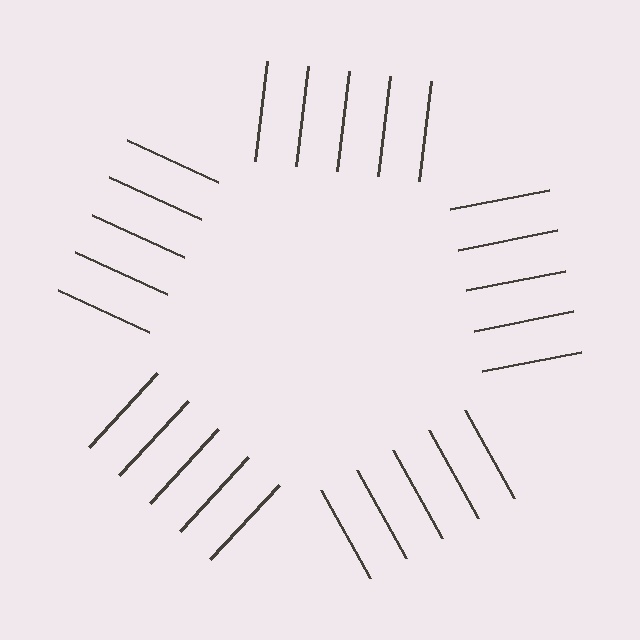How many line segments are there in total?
25 — 5 along each of the 5 edges.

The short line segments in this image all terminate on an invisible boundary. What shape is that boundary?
An illusory pentagon — the line segments terminate on its edges but no continuous stroke is drawn.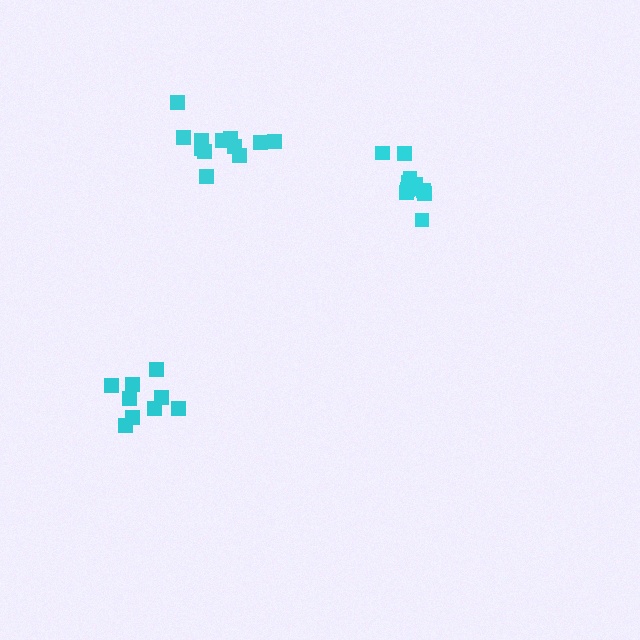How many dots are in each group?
Group 1: 12 dots, Group 2: 9 dots, Group 3: 12 dots (33 total).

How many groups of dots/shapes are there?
There are 3 groups.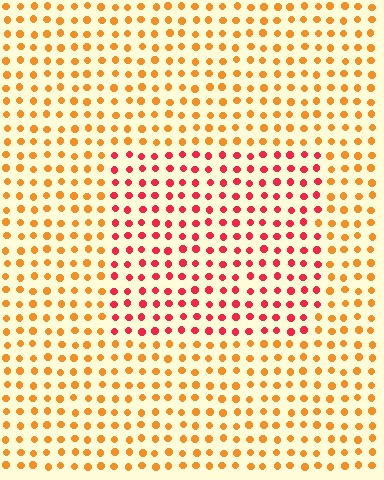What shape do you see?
I see a rectangle.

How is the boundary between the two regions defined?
The boundary is defined purely by a slight shift in hue (about 40 degrees). Spacing, size, and orientation are identical on both sides.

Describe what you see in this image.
The image is filled with small orange elements in a uniform arrangement. A rectangle-shaped region is visible where the elements are tinted to a slightly different hue, forming a subtle color boundary.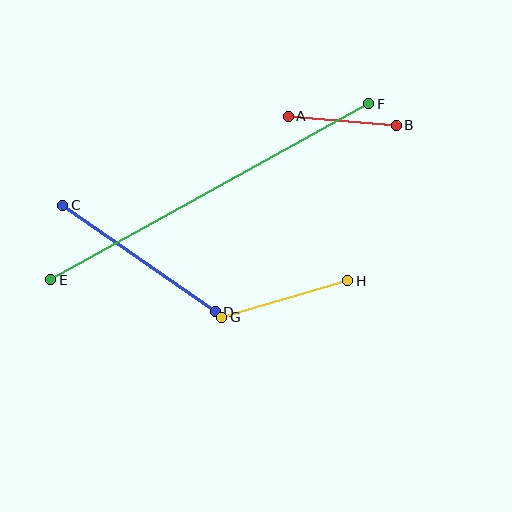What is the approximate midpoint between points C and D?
The midpoint is at approximately (139, 258) pixels.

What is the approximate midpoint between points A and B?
The midpoint is at approximately (342, 121) pixels.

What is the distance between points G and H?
The distance is approximately 131 pixels.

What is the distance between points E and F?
The distance is approximately 363 pixels.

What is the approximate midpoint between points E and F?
The midpoint is at approximately (210, 192) pixels.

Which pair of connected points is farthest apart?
Points E and F are farthest apart.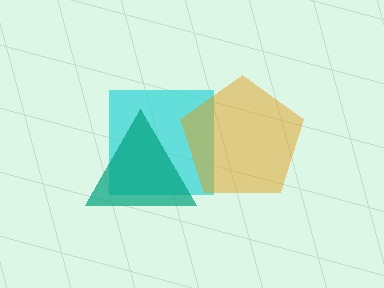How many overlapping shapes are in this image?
There are 3 overlapping shapes in the image.